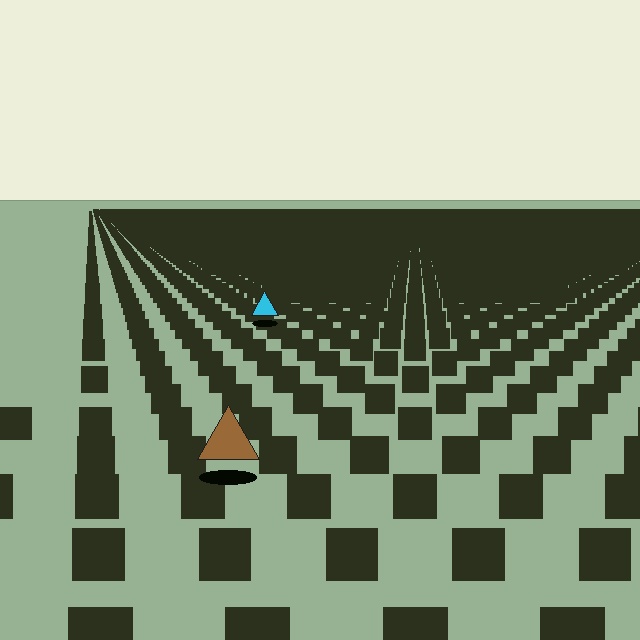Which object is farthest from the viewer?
The cyan triangle is farthest from the viewer. It appears smaller and the ground texture around it is denser.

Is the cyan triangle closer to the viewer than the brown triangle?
No. The brown triangle is closer — you can tell from the texture gradient: the ground texture is coarser near it.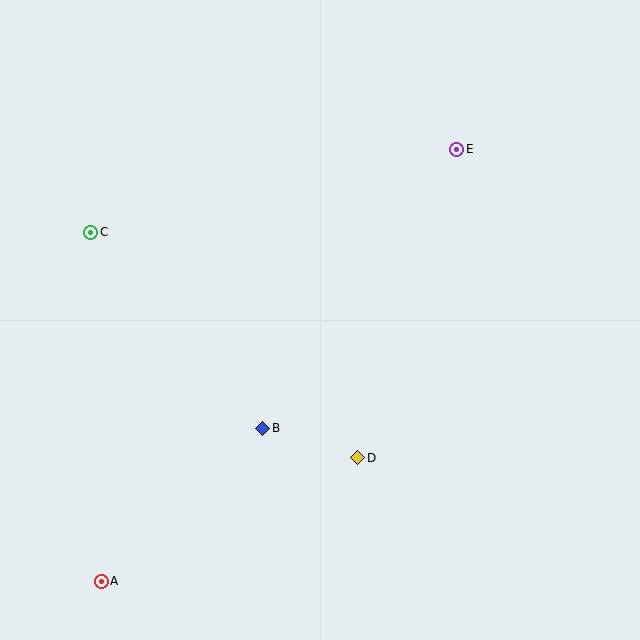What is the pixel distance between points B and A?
The distance between B and A is 223 pixels.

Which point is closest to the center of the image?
Point B at (263, 428) is closest to the center.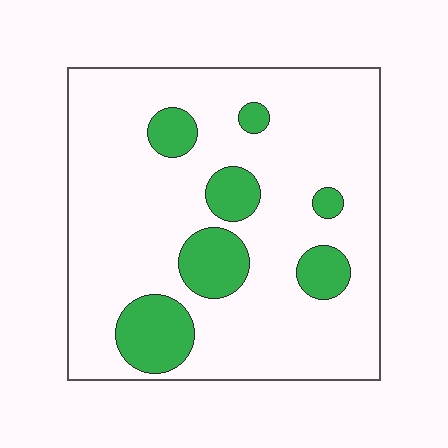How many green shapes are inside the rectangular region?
7.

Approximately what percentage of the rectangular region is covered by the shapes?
Approximately 20%.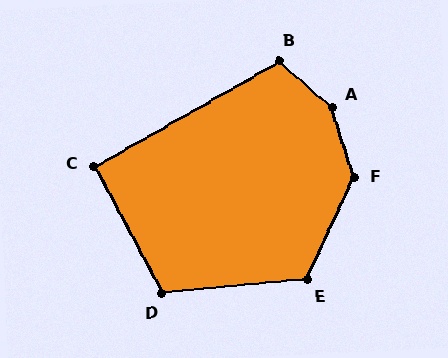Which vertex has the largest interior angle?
A, at approximately 148 degrees.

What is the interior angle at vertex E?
Approximately 120 degrees (obtuse).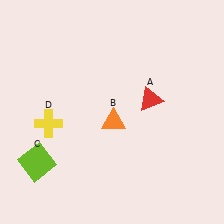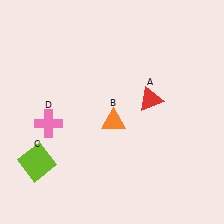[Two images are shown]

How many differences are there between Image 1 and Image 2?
There is 1 difference between the two images.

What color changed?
The cross (D) changed from yellow in Image 1 to pink in Image 2.